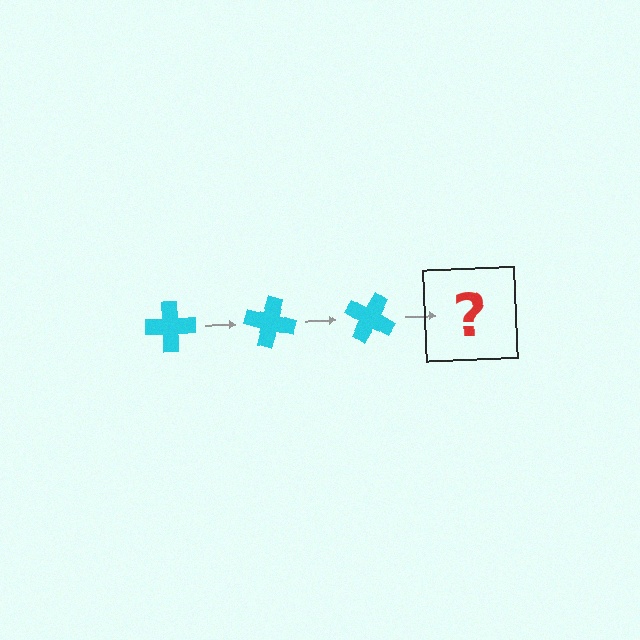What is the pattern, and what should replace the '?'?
The pattern is that the cross rotates 15 degrees each step. The '?' should be a cyan cross rotated 45 degrees.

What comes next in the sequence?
The next element should be a cyan cross rotated 45 degrees.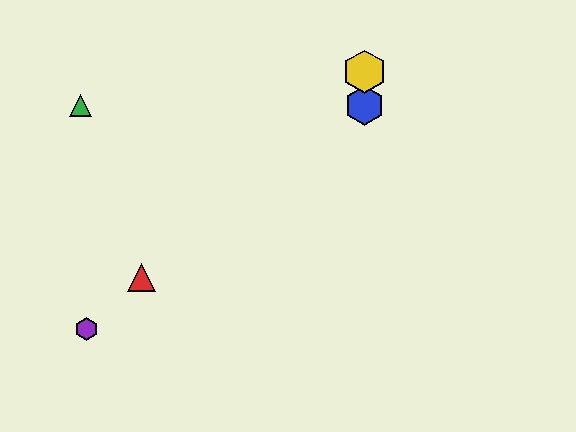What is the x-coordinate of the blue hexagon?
The blue hexagon is at x≈364.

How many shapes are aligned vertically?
2 shapes (the blue hexagon, the yellow hexagon) are aligned vertically.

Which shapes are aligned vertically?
The blue hexagon, the yellow hexagon are aligned vertically.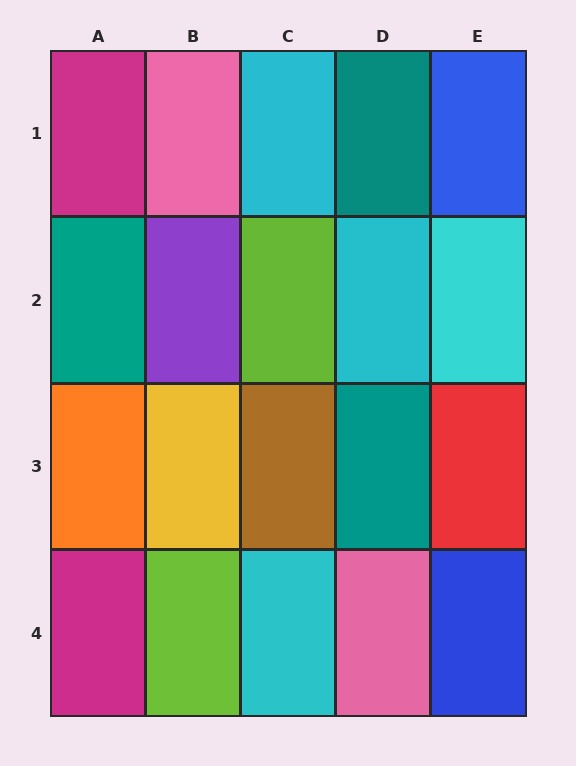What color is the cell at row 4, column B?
Lime.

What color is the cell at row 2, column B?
Purple.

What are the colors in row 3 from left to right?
Orange, yellow, brown, teal, red.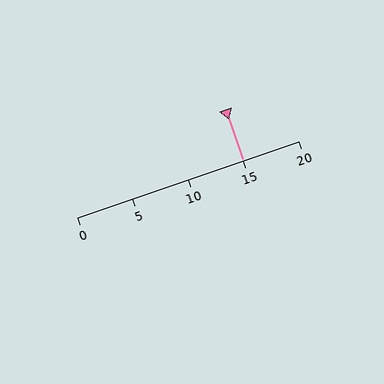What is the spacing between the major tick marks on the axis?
The major ticks are spaced 5 apart.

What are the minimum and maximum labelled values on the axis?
The axis runs from 0 to 20.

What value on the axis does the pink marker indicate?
The marker indicates approximately 15.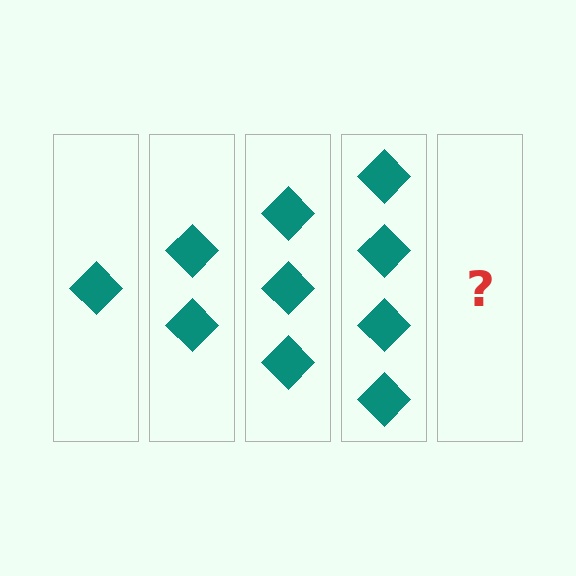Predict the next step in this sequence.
The next step is 5 diamonds.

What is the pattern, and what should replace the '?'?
The pattern is that each step adds one more diamond. The '?' should be 5 diamonds.